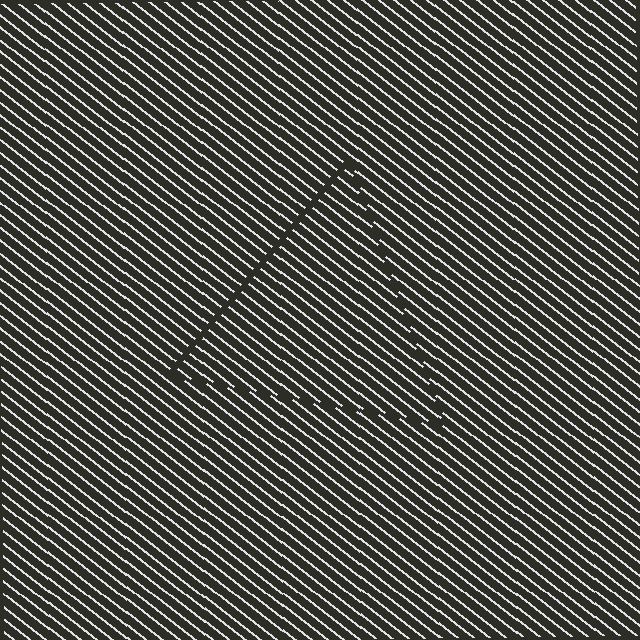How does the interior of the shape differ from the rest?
The interior of the shape contains the same grating, shifted by half a period — the contour is defined by the phase discontinuity where line-ends from the inner and outer gratings abut.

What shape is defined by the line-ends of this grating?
An illusory triangle. The interior of the shape contains the same grating, shifted by half a period — the contour is defined by the phase discontinuity where line-ends from the inner and outer gratings abut.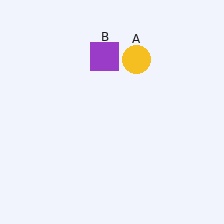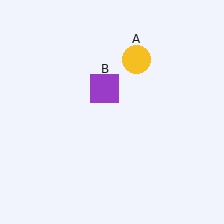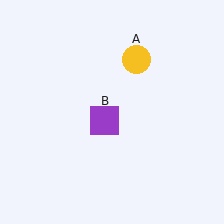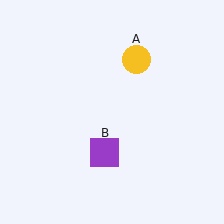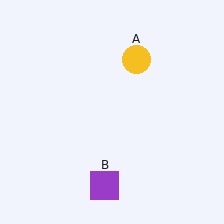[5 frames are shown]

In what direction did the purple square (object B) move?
The purple square (object B) moved down.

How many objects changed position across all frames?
1 object changed position: purple square (object B).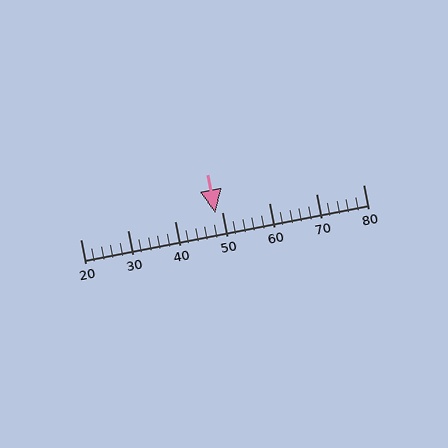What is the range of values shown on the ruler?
The ruler shows values from 20 to 80.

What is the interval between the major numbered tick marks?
The major tick marks are spaced 10 units apart.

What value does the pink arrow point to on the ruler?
The pink arrow points to approximately 49.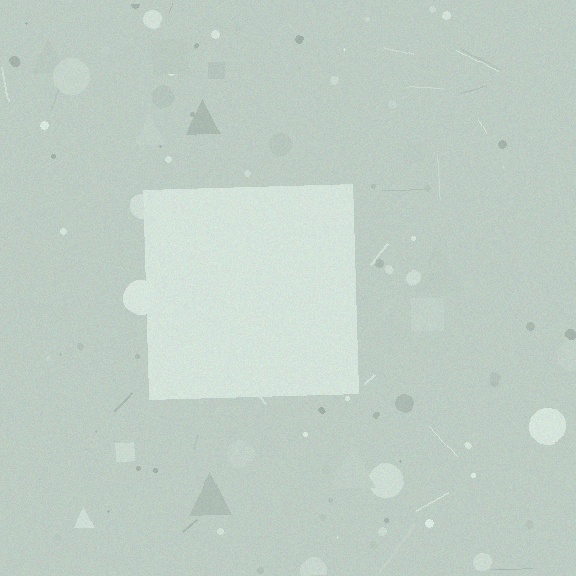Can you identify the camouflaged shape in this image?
The camouflaged shape is a square.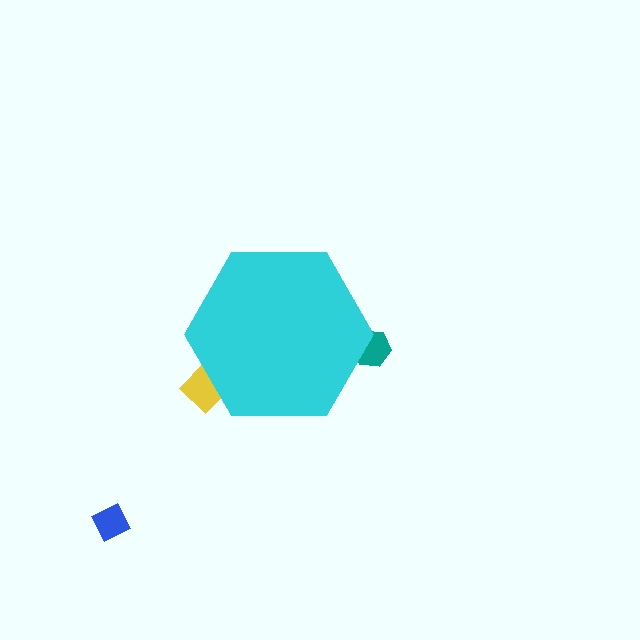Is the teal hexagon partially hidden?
Yes, the teal hexagon is partially hidden behind the cyan hexagon.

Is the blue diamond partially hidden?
No, the blue diamond is fully visible.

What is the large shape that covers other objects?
A cyan hexagon.